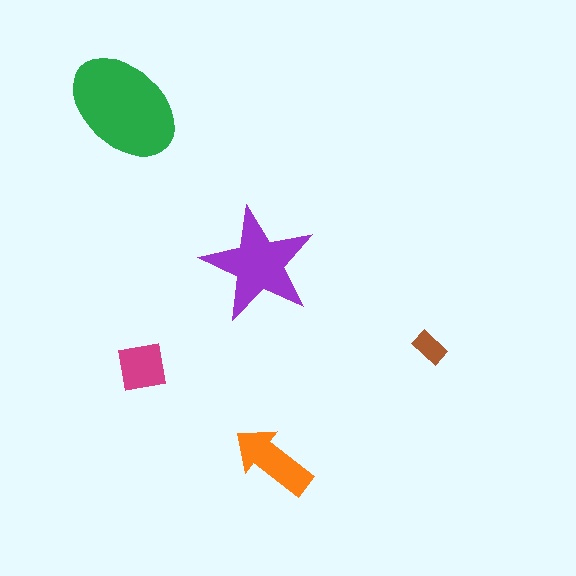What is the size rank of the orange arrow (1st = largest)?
3rd.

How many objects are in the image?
There are 5 objects in the image.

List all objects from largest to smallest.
The green ellipse, the purple star, the orange arrow, the magenta square, the brown rectangle.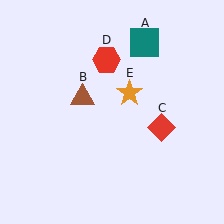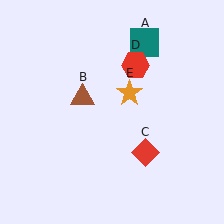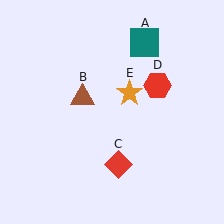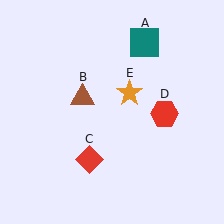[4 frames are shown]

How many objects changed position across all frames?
2 objects changed position: red diamond (object C), red hexagon (object D).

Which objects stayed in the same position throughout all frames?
Teal square (object A) and brown triangle (object B) and orange star (object E) remained stationary.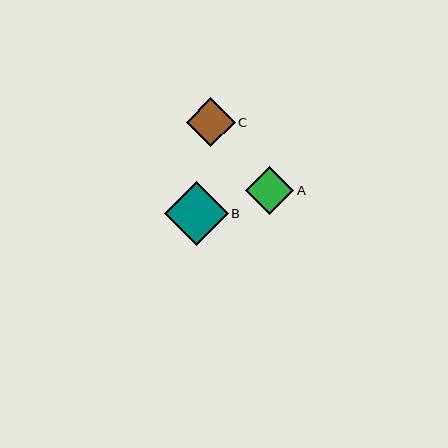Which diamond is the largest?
Diamond B is the largest with a size of approximately 64 pixels.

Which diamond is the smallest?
Diamond C is the smallest with a size of approximately 49 pixels.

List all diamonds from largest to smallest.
From largest to smallest: B, A, C.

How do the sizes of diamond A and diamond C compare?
Diamond A and diamond C are approximately the same size.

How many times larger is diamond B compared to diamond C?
Diamond B is approximately 1.3 times the size of diamond C.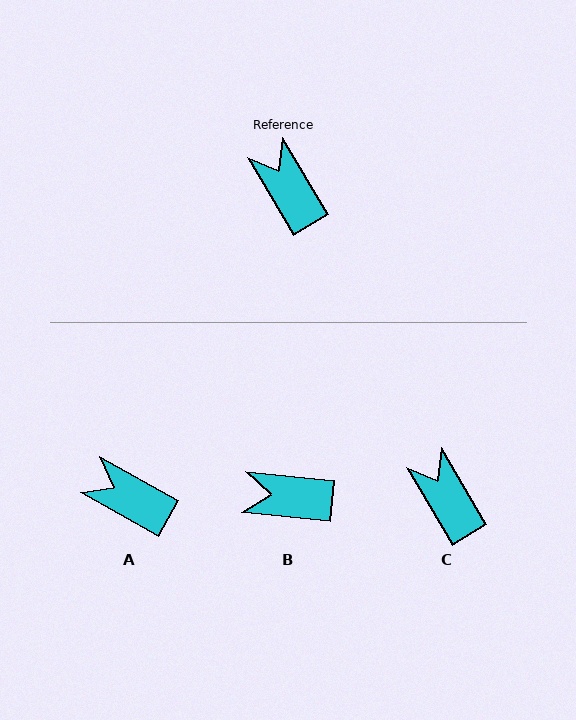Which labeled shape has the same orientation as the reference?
C.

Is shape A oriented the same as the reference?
No, it is off by about 30 degrees.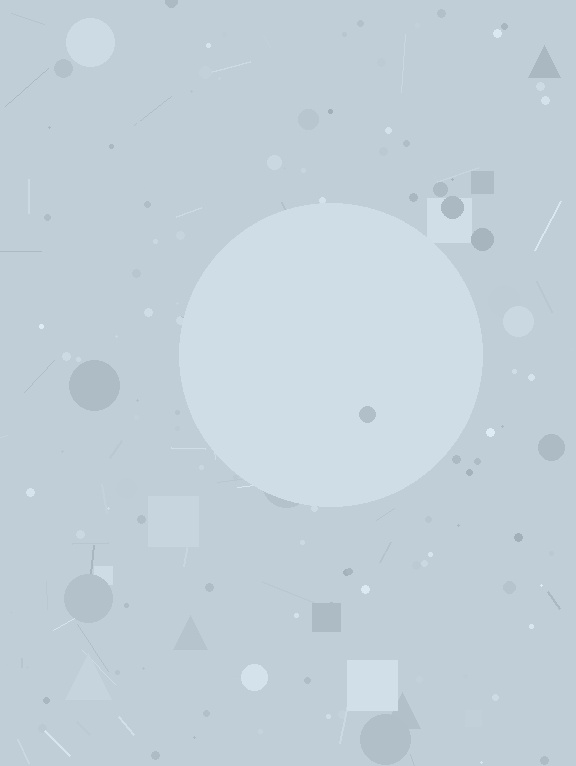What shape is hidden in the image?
A circle is hidden in the image.